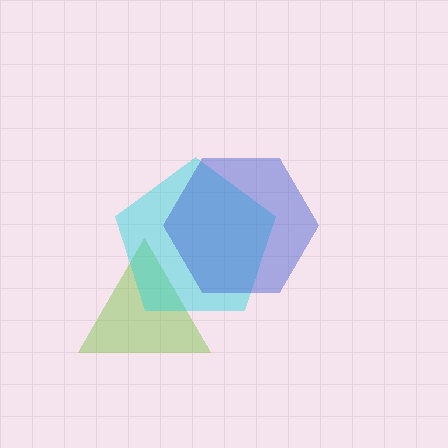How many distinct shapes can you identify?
There are 3 distinct shapes: a lime triangle, a cyan pentagon, a blue hexagon.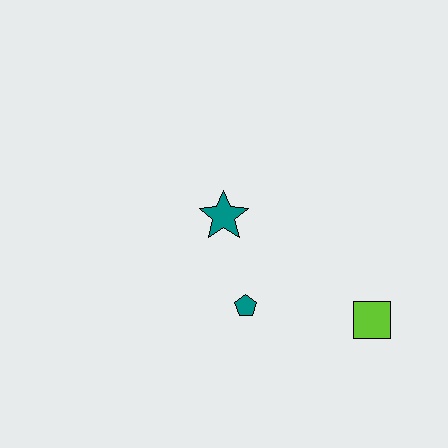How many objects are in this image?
There are 3 objects.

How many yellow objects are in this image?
There are no yellow objects.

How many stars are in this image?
There is 1 star.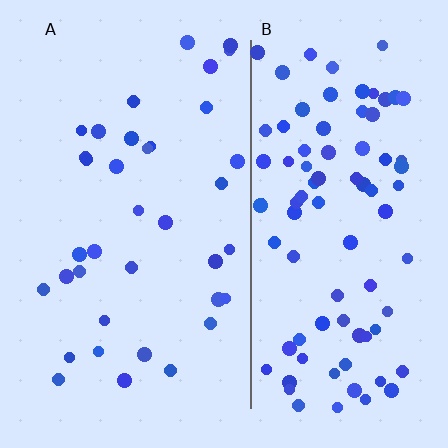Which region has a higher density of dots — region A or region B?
B (the right).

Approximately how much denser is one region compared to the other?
Approximately 2.5× — region B over region A.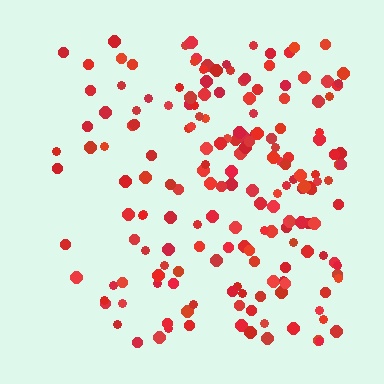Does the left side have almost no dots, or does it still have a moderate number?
Still a moderate number, just noticeably fewer than the right.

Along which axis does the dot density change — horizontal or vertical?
Horizontal.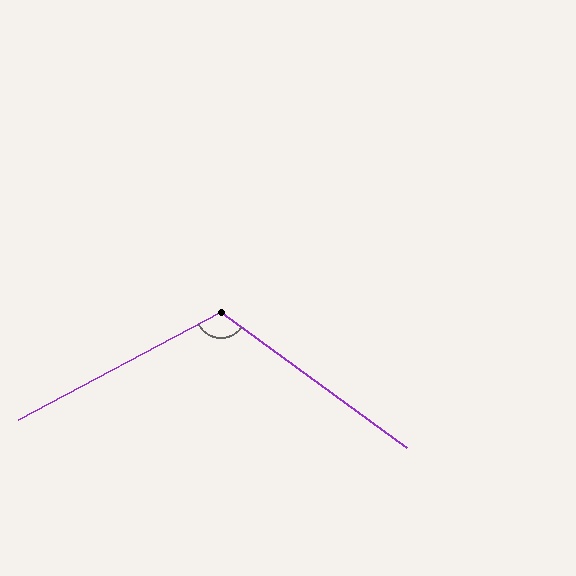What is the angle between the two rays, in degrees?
Approximately 116 degrees.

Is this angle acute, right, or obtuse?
It is obtuse.